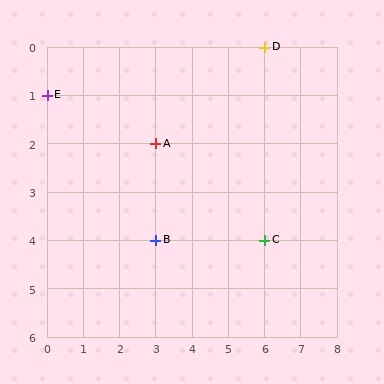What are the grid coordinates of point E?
Point E is at grid coordinates (0, 1).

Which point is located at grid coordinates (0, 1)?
Point E is at (0, 1).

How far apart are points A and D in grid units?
Points A and D are 3 columns and 2 rows apart (about 3.6 grid units diagonally).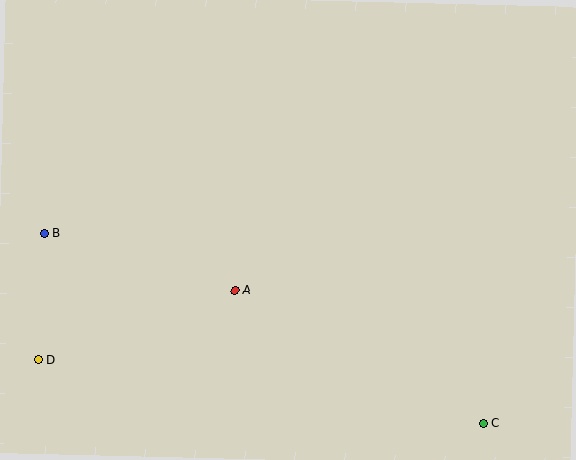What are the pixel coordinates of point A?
Point A is at (235, 290).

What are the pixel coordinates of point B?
Point B is at (44, 233).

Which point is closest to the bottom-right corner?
Point C is closest to the bottom-right corner.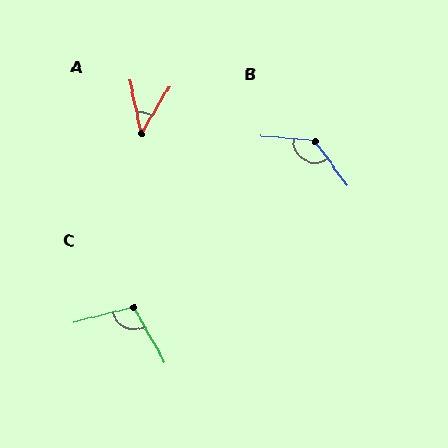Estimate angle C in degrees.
Approximately 106 degrees.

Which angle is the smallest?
A, at approximately 43 degrees.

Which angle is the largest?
B, at approximately 131 degrees.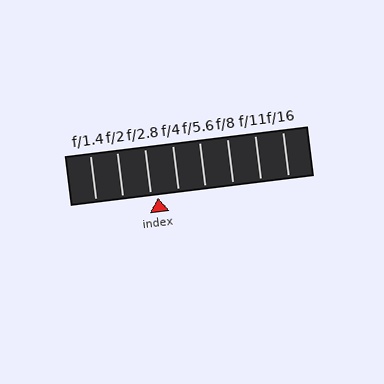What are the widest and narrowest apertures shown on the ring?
The widest aperture shown is f/1.4 and the narrowest is f/16.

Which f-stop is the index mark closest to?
The index mark is closest to f/2.8.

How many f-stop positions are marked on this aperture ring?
There are 8 f-stop positions marked.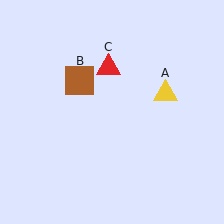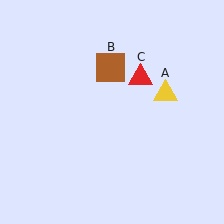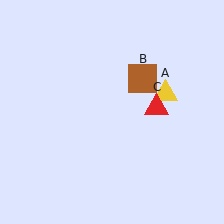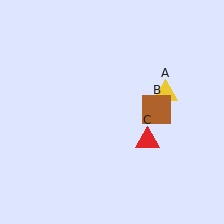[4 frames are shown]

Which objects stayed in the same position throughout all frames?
Yellow triangle (object A) remained stationary.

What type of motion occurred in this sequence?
The brown square (object B), red triangle (object C) rotated clockwise around the center of the scene.